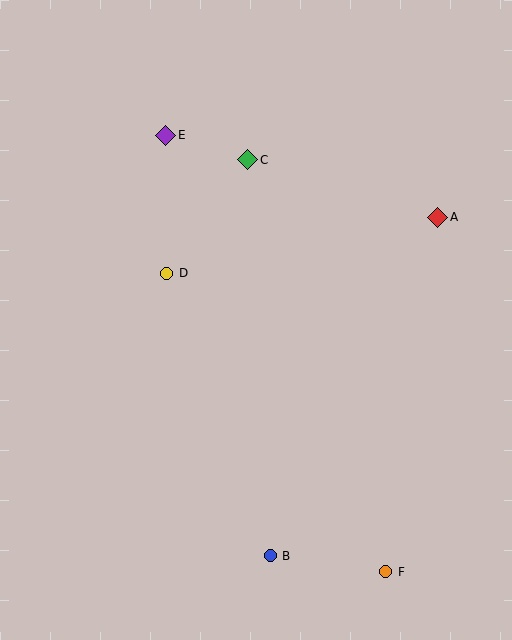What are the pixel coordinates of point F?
Point F is at (386, 572).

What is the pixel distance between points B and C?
The distance between B and C is 397 pixels.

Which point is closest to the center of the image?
Point D at (167, 273) is closest to the center.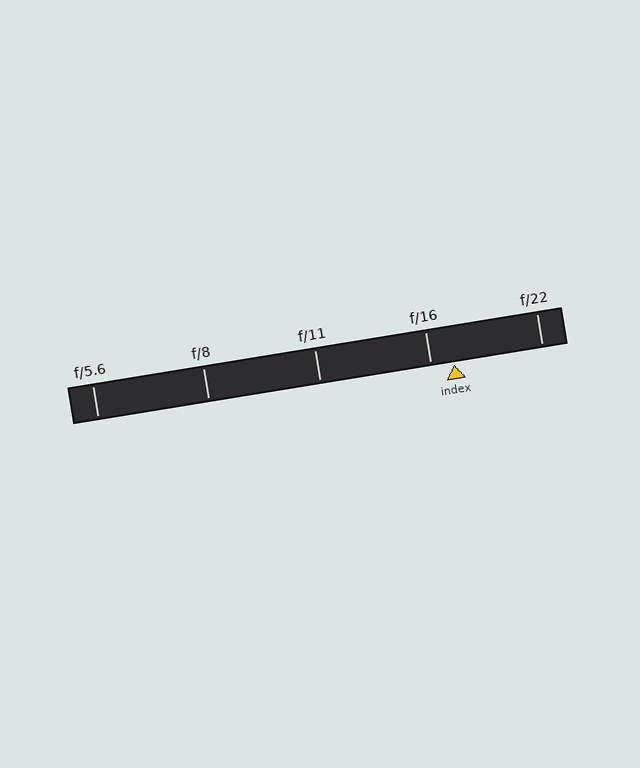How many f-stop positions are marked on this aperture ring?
There are 5 f-stop positions marked.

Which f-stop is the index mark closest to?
The index mark is closest to f/16.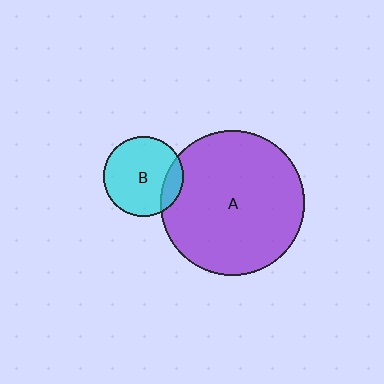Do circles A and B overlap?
Yes.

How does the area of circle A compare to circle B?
Approximately 3.3 times.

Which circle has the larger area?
Circle A (purple).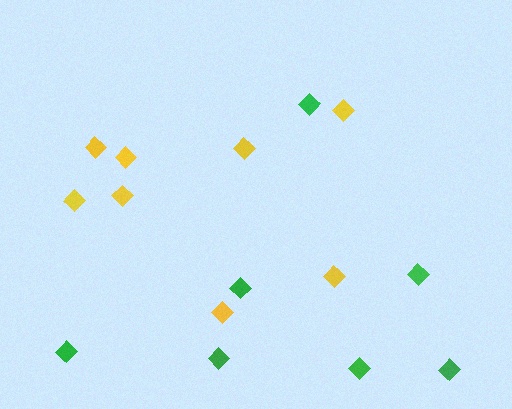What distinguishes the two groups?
There are 2 groups: one group of yellow diamonds (8) and one group of green diamonds (7).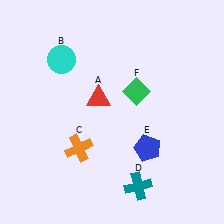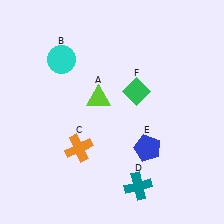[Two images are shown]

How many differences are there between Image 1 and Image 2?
There is 1 difference between the two images.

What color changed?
The triangle (A) changed from red in Image 1 to lime in Image 2.